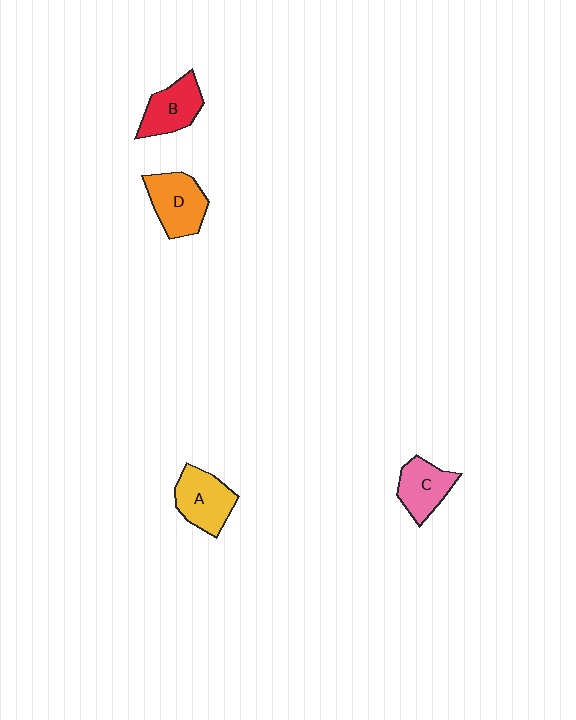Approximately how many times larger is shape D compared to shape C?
Approximately 1.2 times.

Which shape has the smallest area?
Shape C (pink).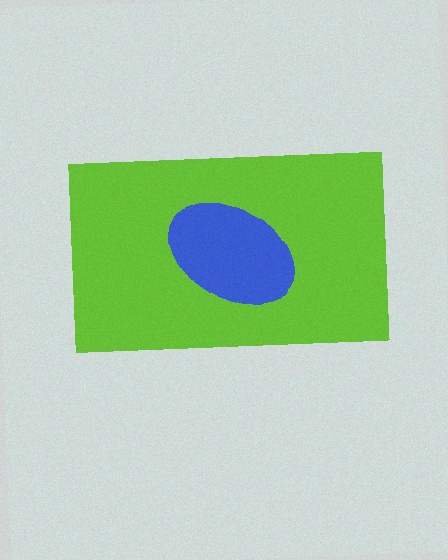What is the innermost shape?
The blue ellipse.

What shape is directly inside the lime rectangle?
The blue ellipse.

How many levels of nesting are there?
2.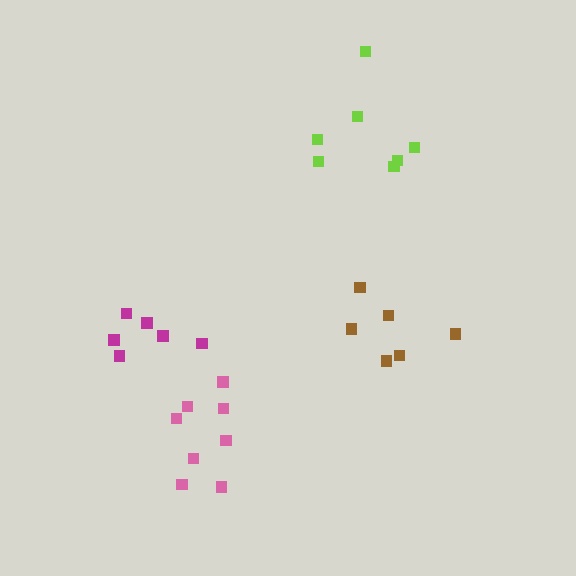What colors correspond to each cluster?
The clusters are colored: magenta, lime, brown, pink.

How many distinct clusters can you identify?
There are 4 distinct clusters.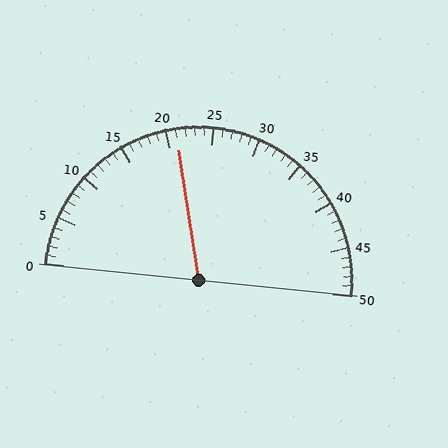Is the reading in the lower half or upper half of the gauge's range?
The reading is in the lower half of the range (0 to 50).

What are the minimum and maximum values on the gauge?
The gauge ranges from 0 to 50.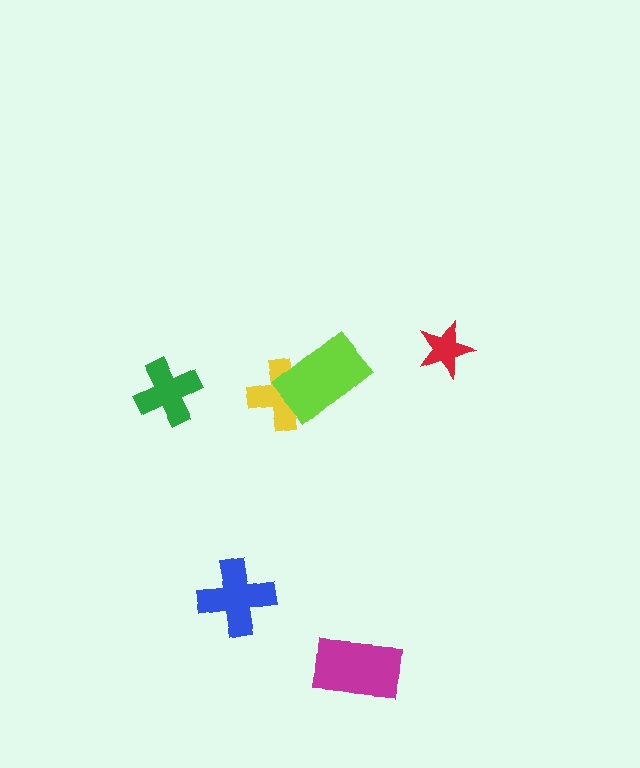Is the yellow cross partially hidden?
Yes, it is partially covered by another shape.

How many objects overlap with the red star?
0 objects overlap with the red star.